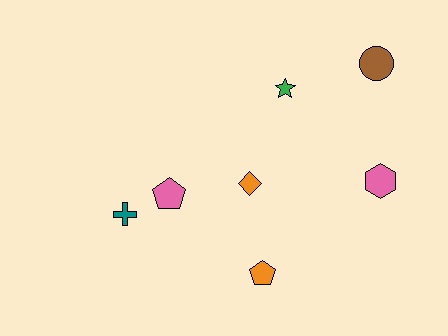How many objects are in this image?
There are 7 objects.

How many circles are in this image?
There is 1 circle.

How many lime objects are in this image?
There are no lime objects.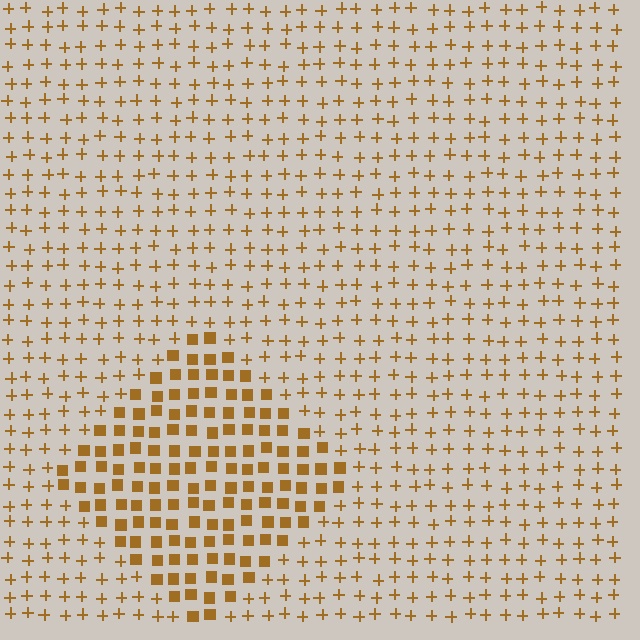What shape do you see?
I see a diamond.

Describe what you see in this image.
The image is filled with small brown elements arranged in a uniform grid. A diamond-shaped region contains squares, while the surrounding area contains plus signs. The boundary is defined purely by the change in element shape.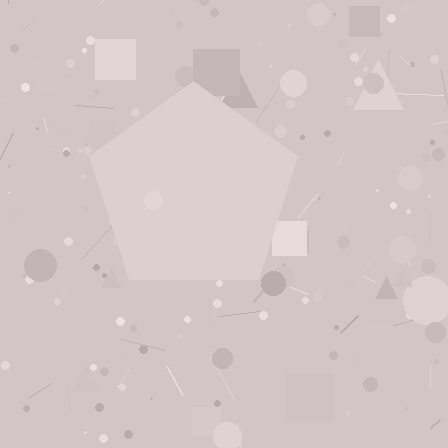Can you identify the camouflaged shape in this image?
The camouflaged shape is a pentagon.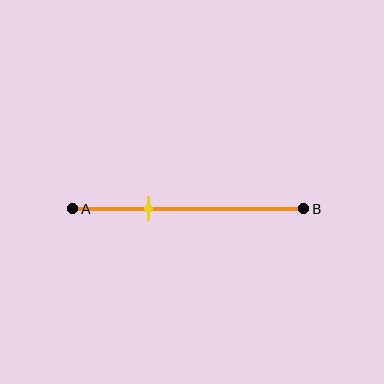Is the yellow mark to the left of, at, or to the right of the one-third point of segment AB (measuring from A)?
The yellow mark is approximately at the one-third point of segment AB.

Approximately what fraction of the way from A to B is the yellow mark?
The yellow mark is approximately 35% of the way from A to B.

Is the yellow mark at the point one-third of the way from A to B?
Yes, the mark is approximately at the one-third point.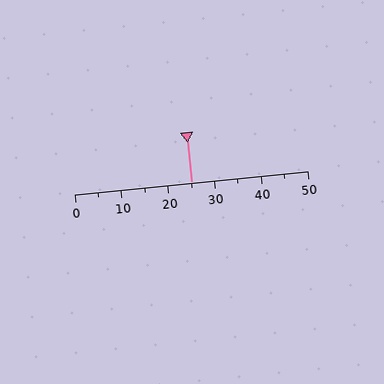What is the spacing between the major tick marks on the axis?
The major ticks are spaced 10 apart.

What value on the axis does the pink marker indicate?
The marker indicates approximately 25.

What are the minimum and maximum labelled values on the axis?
The axis runs from 0 to 50.